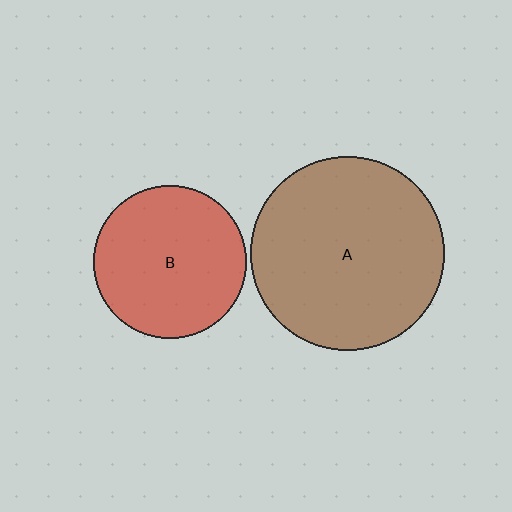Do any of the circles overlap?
No, none of the circles overlap.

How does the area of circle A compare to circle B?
Approximately 1.6 times.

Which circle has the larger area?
Circle A (brown).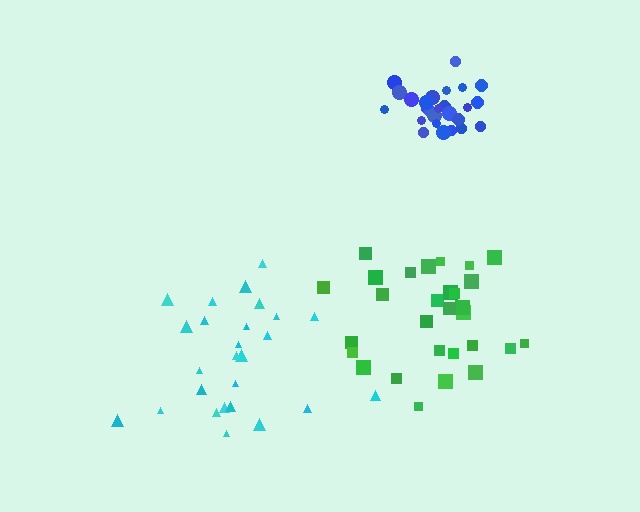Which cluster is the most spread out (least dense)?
Cyan.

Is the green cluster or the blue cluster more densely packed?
Blue.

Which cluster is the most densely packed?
Blue.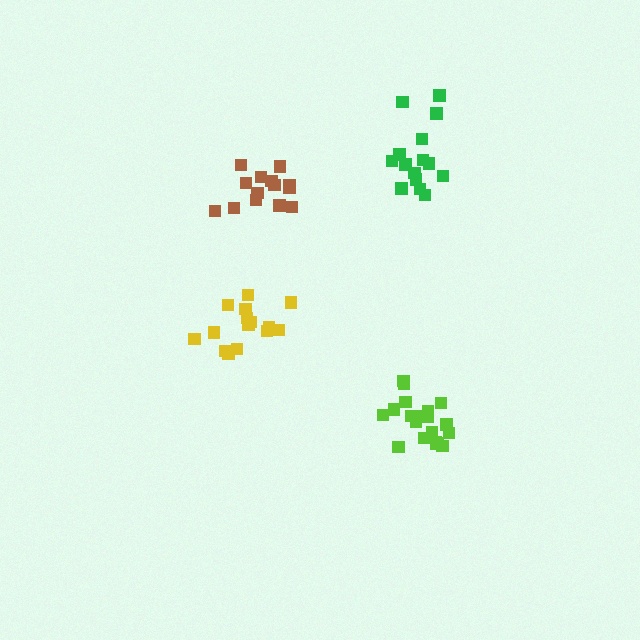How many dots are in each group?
Group 1: 15 dots, Group 2: 15 dots, Group 3: 20 dots, Group 4: 14 dots (64 total).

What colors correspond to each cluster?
The clusters are colored: yellow, green, lime, brown.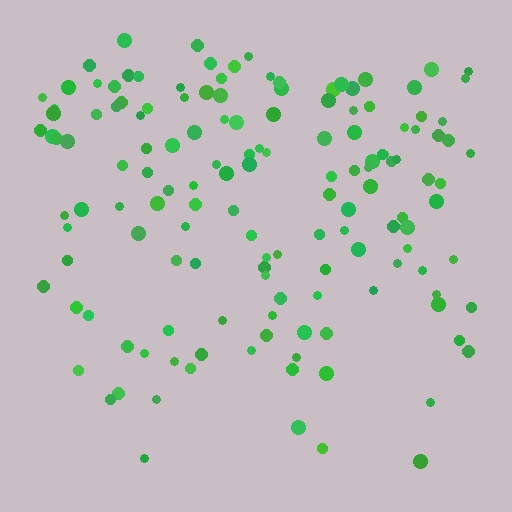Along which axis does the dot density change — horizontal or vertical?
Vertical.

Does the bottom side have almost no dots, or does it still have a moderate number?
Still a moderate number, just noticeably fewer than the top.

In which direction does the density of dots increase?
From bottom to top, with the top side densest.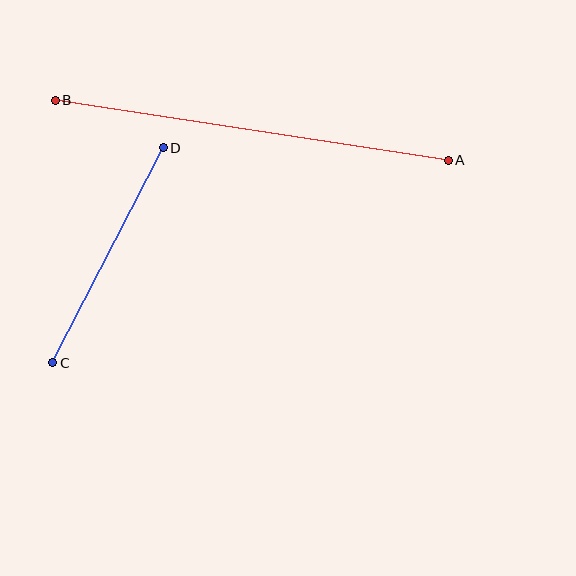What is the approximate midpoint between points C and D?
The midpoint is at approximately (108, 255) pixels.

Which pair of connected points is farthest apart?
Points A and B are farthest apart.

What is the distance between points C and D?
The distance is approximately 242 pixels.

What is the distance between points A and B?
The distance is approximately 398 pixels.